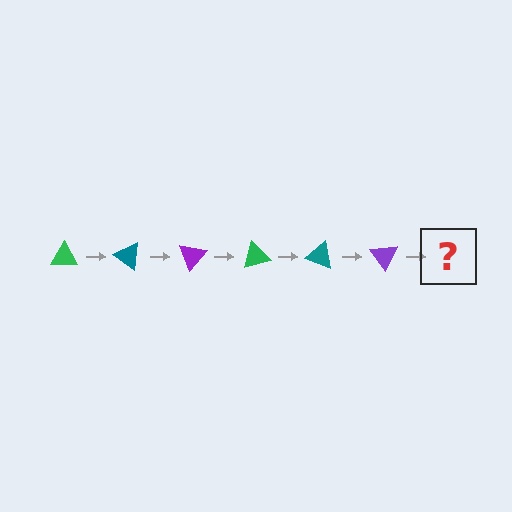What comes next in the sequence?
The next element should be a green triangle, rotated 210 degrees from the start.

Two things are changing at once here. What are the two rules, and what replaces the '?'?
The two rules are that it rotates 35 degrees each step and the color cycles through green, teal, and purple. The '?' should be a green triangle, rotated 210 degrees from the start.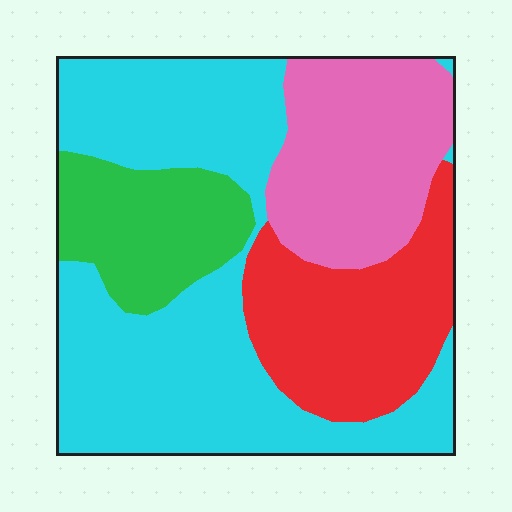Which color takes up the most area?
Cyan, at roughly 45%.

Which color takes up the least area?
Green, at roughly 15%.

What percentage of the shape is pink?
Pink covers roughly 20% of the shape.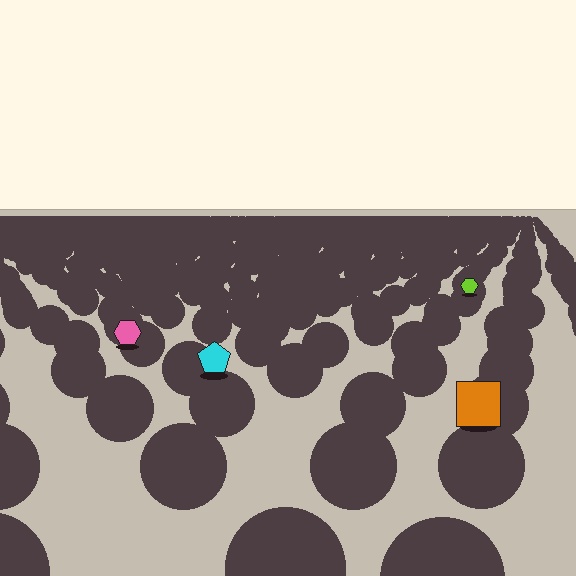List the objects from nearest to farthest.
From nearest to farthest: the orange square, the cyan pentagon, the pink hexagon, the lime hexagon.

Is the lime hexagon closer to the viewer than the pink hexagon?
No. The pink hexagon is closer — you can tell from the texture gradient: the ground texture is coarser near it.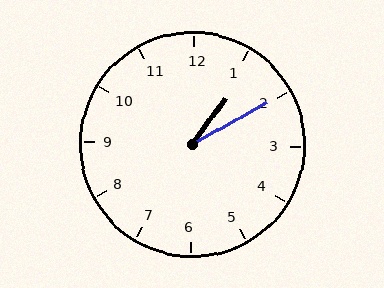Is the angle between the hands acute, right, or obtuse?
It is acute.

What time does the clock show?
1:10.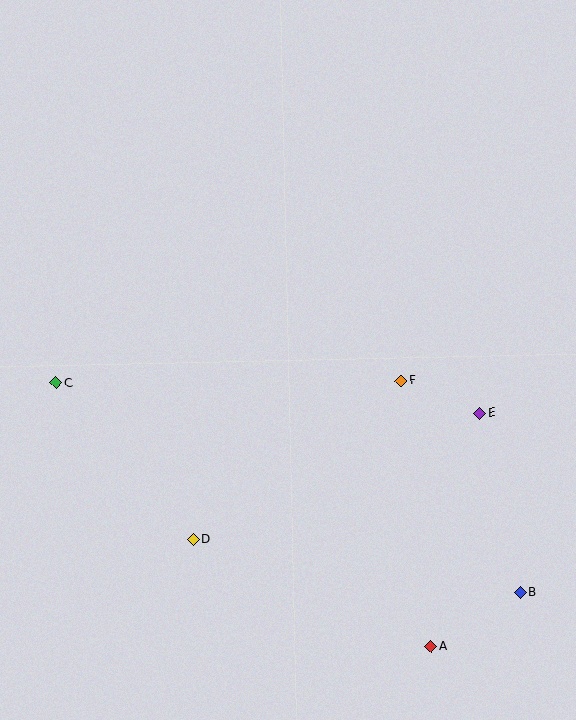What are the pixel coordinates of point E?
Point E is at (480, 413).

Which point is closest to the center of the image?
Point F at (401, 381) is closest to the center.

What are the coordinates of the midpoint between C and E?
The midpoint between C and E is at (268, 398).